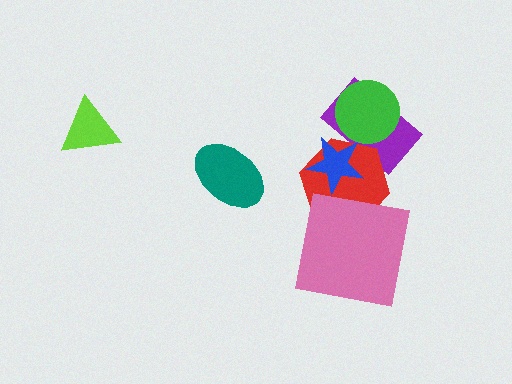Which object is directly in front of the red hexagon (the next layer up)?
The blue star is directly in front of the red hexagon.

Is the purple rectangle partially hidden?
Yes, it is partially covered by another shape.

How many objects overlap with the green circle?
1 object overlaps with the green circle.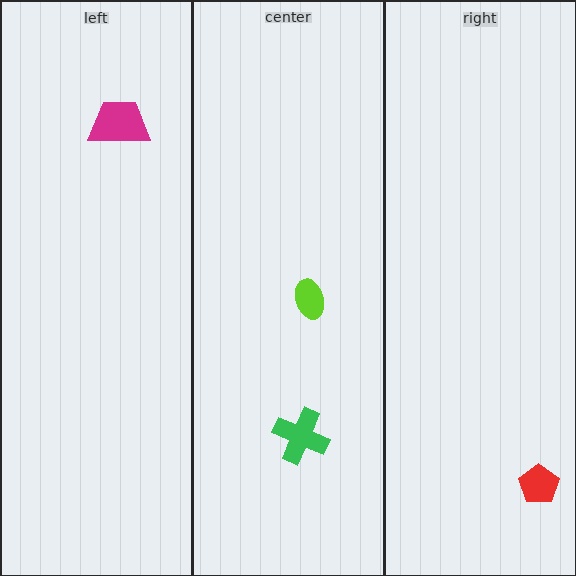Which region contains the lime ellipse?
The center region.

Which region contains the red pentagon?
The right region.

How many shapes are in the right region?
1.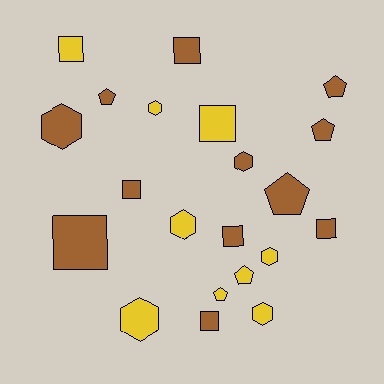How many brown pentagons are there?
There are 4 brown pentagons.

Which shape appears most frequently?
Square, with 8 objects.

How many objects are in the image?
There are 21 objects.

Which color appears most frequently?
Brown, with 12 objects.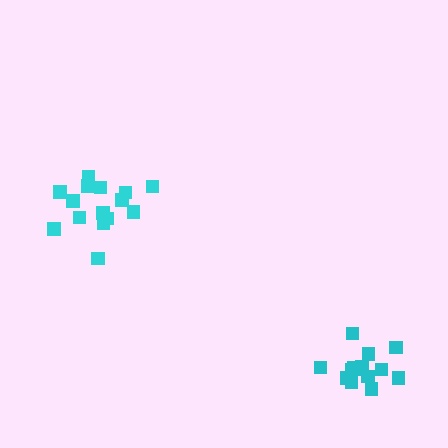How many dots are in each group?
Group 1: 14 dots, Group 2: 15 dots (29 total).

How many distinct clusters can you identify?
There are 2 distinct clusters.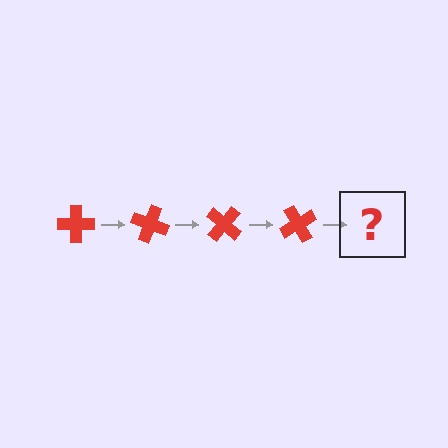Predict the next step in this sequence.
The next step is a red cross rotated 80 degrees.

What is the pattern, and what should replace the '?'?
The pattern is that the cross rotates 20 degrees each step. The '?' should be a red cross rotated 80 degrees.